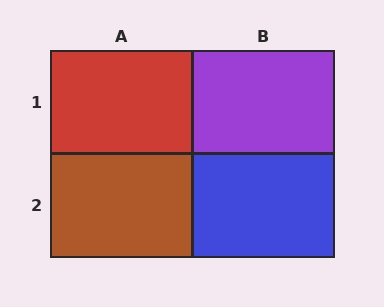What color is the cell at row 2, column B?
Blue.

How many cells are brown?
1 cell is brown.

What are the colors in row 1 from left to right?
Red, purple.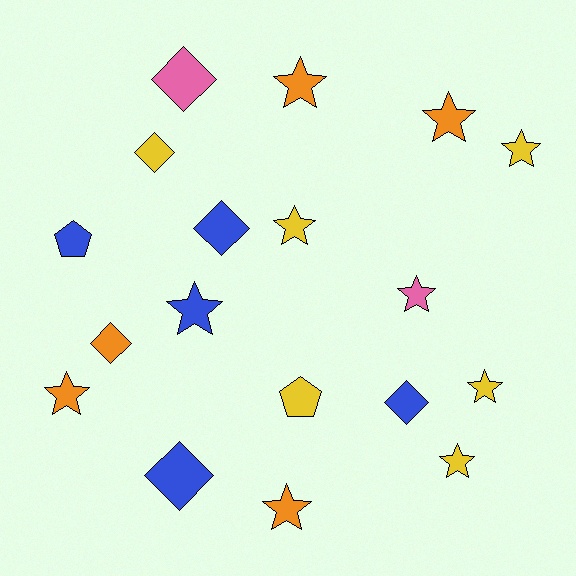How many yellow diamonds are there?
There is 1 yellow diamond.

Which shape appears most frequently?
Star, with 10 objects.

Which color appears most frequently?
Yellow, with 6 objects.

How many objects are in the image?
There are 18 objects.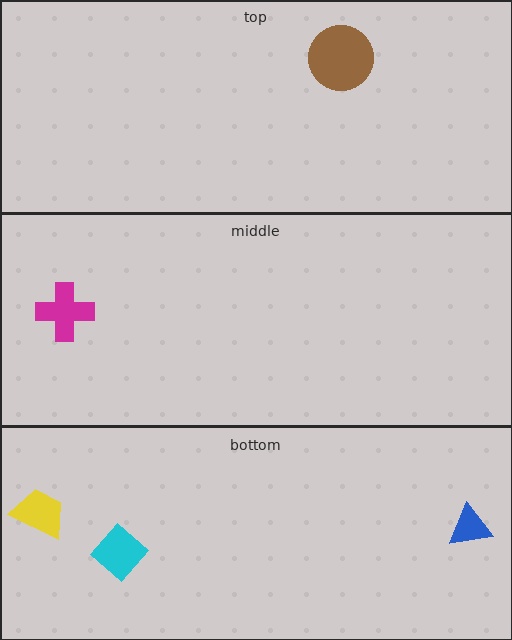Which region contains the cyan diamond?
The bottom region.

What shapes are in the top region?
The brown circle.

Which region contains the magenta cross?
The middle region.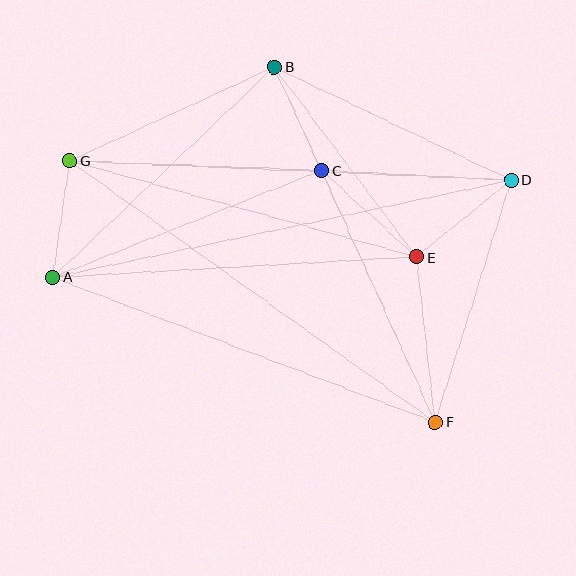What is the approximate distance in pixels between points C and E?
The distance between C and E is approximately 128 pixels.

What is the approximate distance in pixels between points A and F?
The distance between A and F is approximately 409 pixels.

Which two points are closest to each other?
Points B and C are closest to each other.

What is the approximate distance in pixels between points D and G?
The distance between D and G is approximately 442 pixels.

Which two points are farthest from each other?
Points A and D are farthest from each other.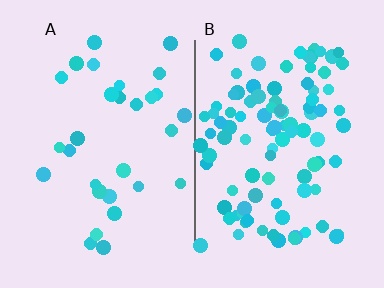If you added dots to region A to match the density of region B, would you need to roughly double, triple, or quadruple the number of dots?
Approximately triple.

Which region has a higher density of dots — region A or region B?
B (the right).